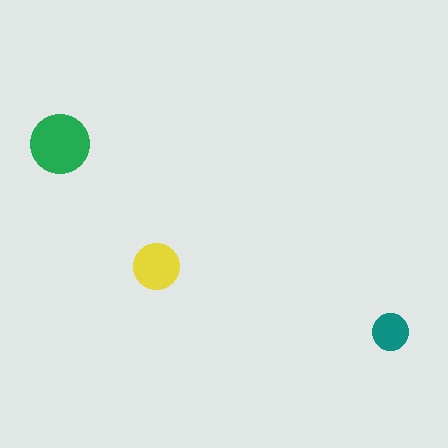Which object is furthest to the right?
The teal circle is rightmost.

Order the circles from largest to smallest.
the green one, the yellow one, the teal one.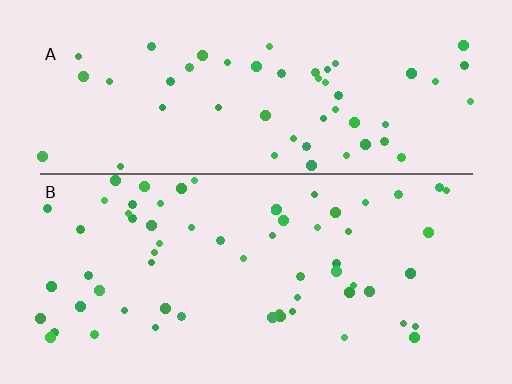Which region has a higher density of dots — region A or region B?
B (the bottom).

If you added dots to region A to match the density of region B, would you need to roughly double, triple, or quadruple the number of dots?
Approximately double.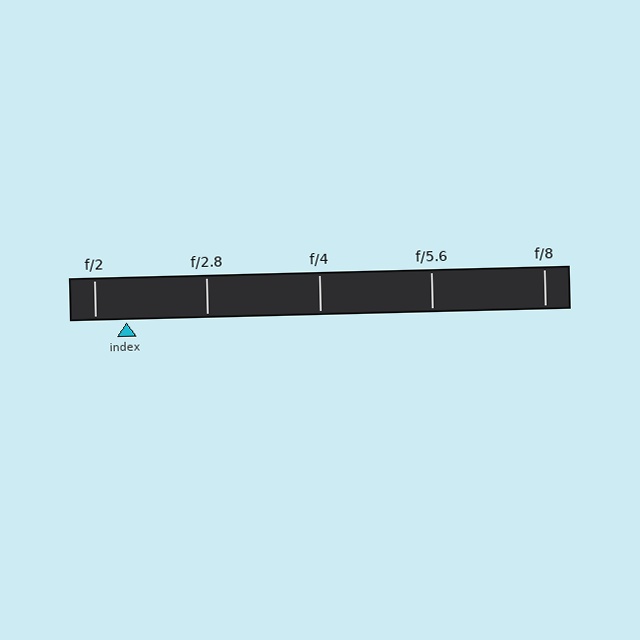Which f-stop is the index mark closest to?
The index mark is closest to f/2.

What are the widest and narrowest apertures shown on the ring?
The widest aperture shown is f/2 and the narrowest is f/8.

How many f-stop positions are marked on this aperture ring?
There are 5 f-stop positions marked.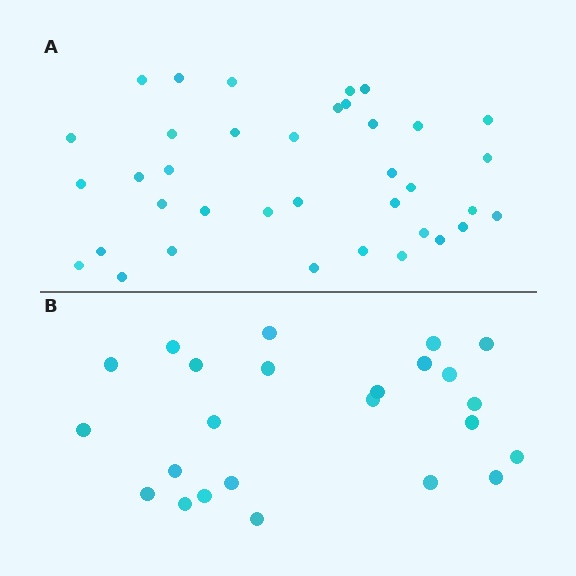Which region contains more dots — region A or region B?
Region A (the top region) has more dots.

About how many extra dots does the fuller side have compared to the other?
Region A has approximately 15 more dots than region B.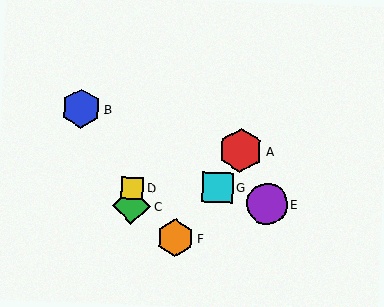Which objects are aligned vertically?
Objects C, D are aligned vertically.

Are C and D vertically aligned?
Yes, both are at x≈132.